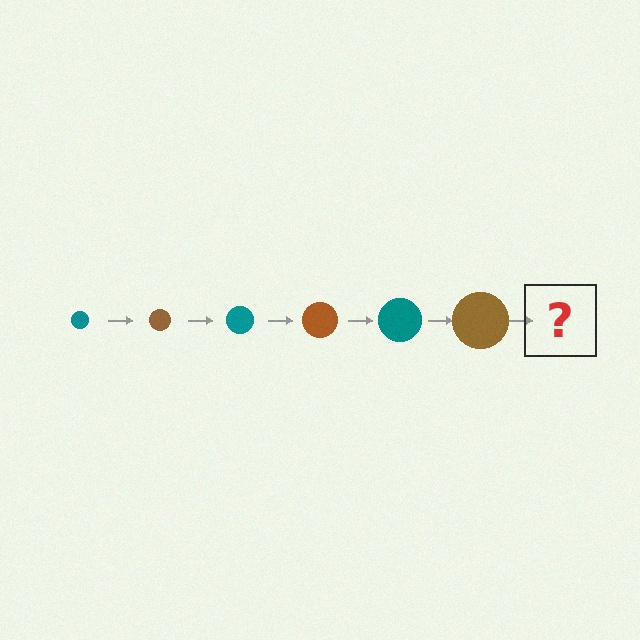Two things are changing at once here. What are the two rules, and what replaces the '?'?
The two rules are that the circle grows larger each step and the color cycles through teal and brown. The '?' should be a teal circle, larger than the previous one.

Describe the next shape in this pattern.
It should be a teal circle, larger than the previous one.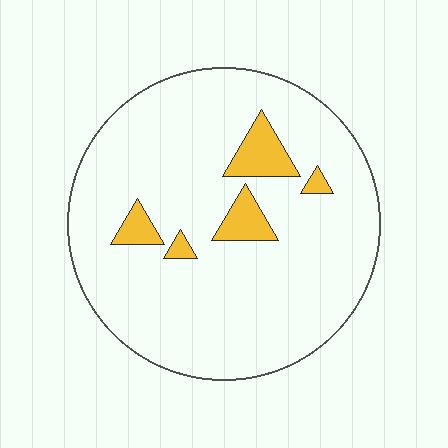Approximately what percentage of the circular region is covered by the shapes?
Approximately 10%.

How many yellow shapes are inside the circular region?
5.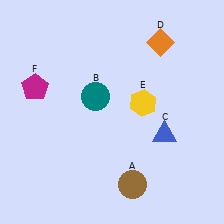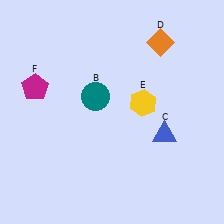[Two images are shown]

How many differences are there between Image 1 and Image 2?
There is 1 difference between the two images.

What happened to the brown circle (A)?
The brown circle (A) was removed in Image 2. It was in the bottom-right area of Image 1.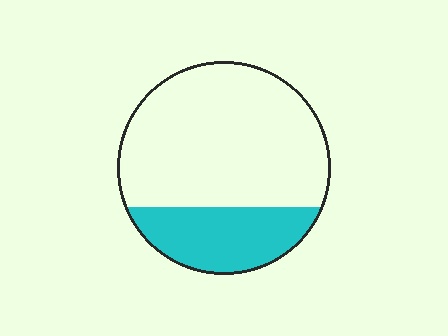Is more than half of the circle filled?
No.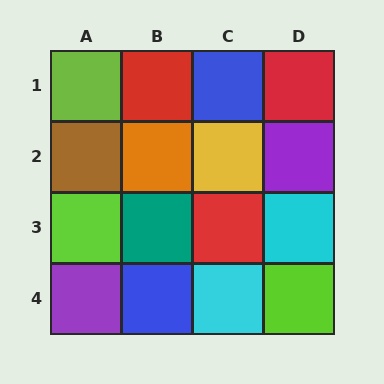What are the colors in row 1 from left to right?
Lime, red, blue, red.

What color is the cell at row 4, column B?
Blue.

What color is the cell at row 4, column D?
Lime.